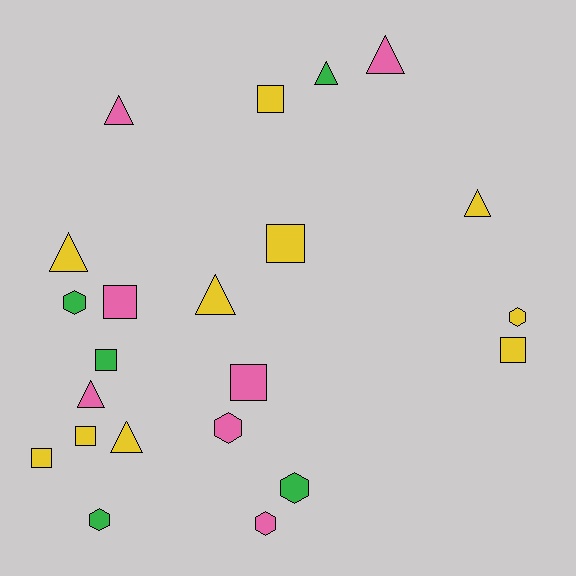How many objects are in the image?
There are 22 objects.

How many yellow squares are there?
There are 5 yellow squares.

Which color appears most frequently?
Yellow, with 10 objects.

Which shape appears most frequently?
Triangle, with 8 objects.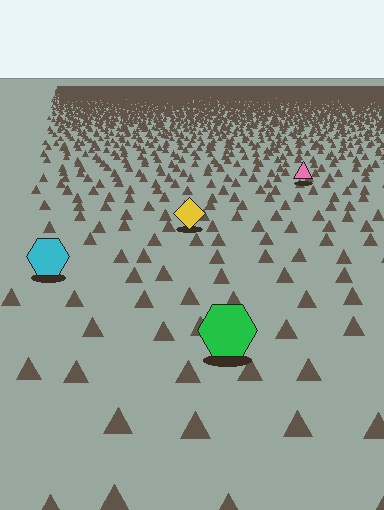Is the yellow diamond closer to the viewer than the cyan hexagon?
No. The cyan hexagon is closer — you can tell from the texture gradient: the ground texture is coarser near it.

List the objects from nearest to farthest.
From nearest to farthest: the green hexagon, the cyan hexagon, the yellow diamond, the pink triangle.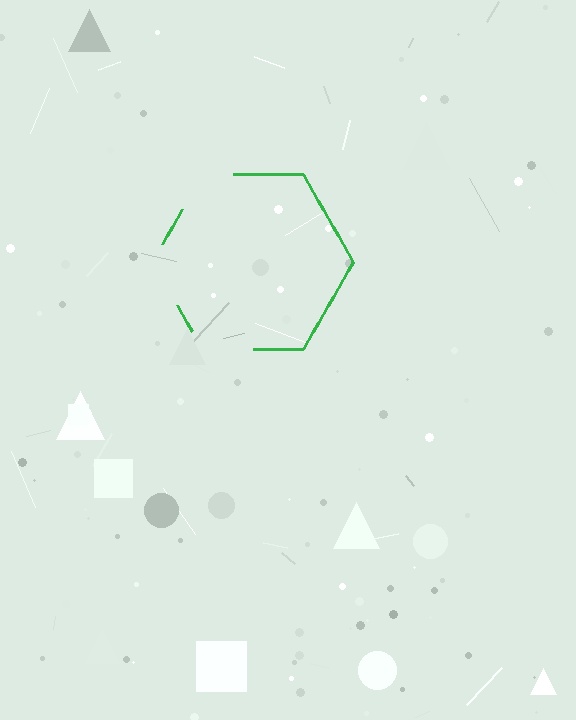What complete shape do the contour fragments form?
The contour fragments form a hexagon.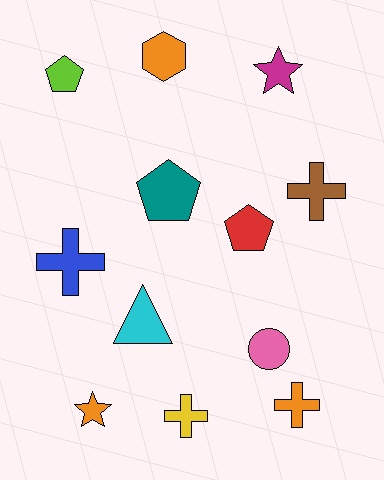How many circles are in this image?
There is 1 circle.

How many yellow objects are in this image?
There is 1 yellow object.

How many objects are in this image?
There are 12 objects.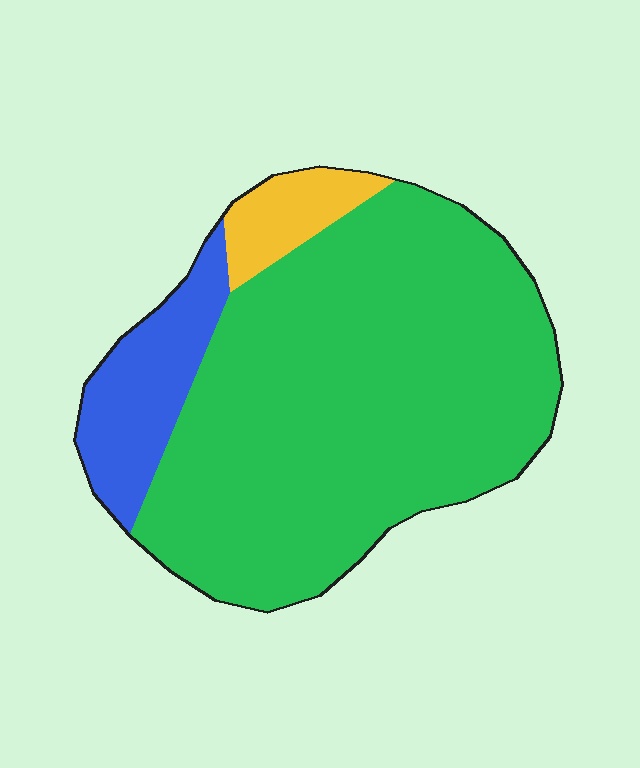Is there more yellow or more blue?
Blue.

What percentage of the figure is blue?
Blue takes up about one eighth (1/8) of the figure.